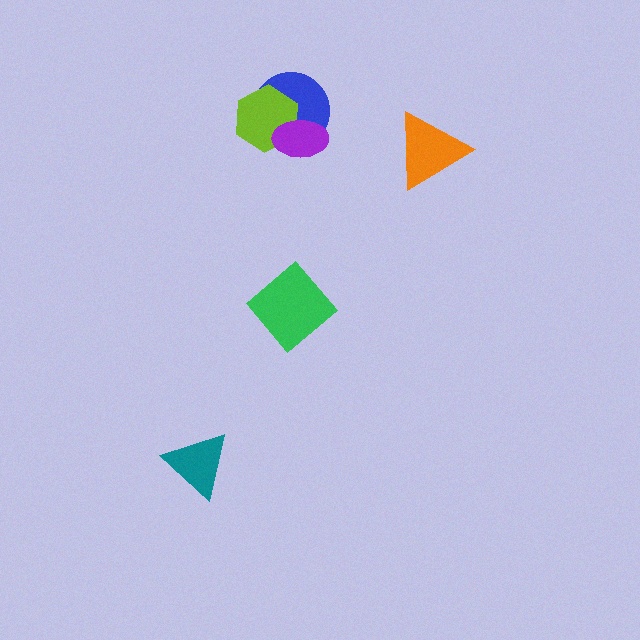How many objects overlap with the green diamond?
0 objects overlap with the green diamond.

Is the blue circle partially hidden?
Yes, it is partially covered by another shape.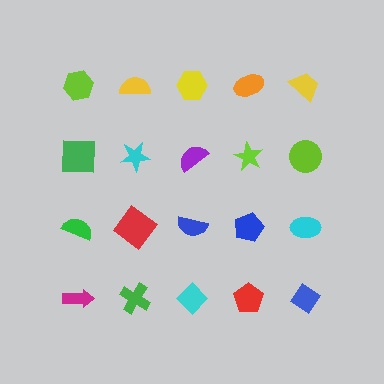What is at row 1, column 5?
A yellow trapezoid.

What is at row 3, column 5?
A cyan ellipse.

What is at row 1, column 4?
An orange ellipse.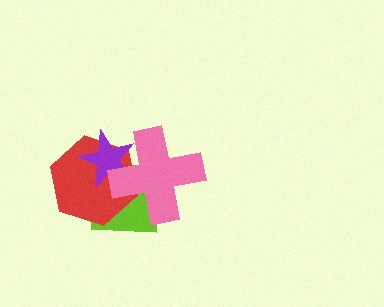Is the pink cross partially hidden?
No, no other shape covers it.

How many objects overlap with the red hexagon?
3 objects overlap with the red hexagon.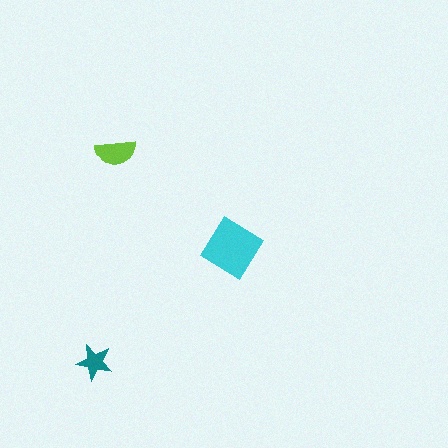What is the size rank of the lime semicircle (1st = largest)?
2nd.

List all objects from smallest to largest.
The teal star, the lime semicircle, the cyan diamond.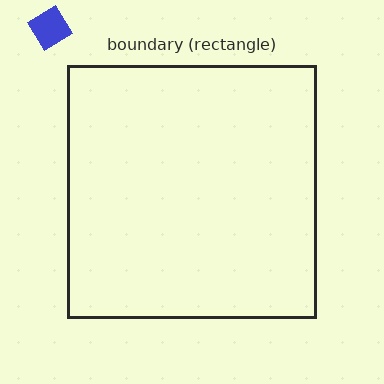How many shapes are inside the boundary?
0 inside, 1 outside.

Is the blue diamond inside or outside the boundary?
Outside.